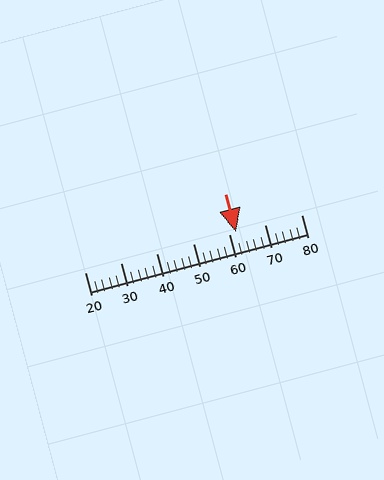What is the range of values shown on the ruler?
The ruler shows values from 20 to 80.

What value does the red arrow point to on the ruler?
The red arrow points to approximately 62.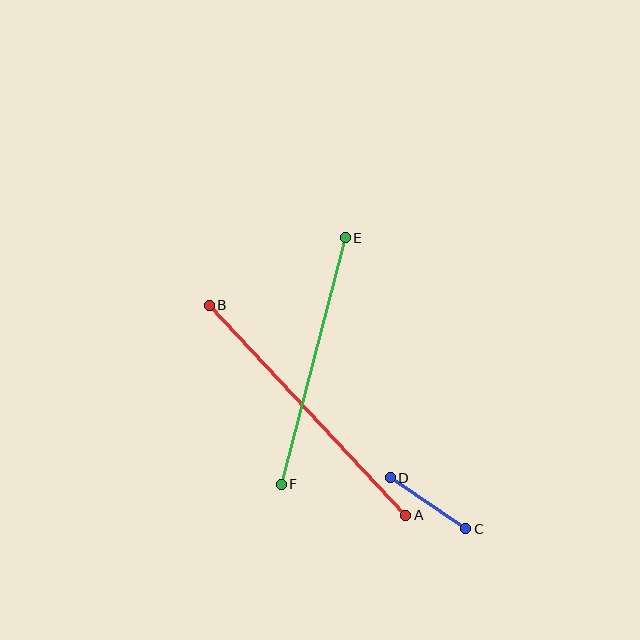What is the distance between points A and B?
The distance is approximately 288 pixels.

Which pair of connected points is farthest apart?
Points A and B are farthest apart.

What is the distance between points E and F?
The distance is approximately 254 pixels.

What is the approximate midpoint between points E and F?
The midpoint is at approximately (313, 361) pixels.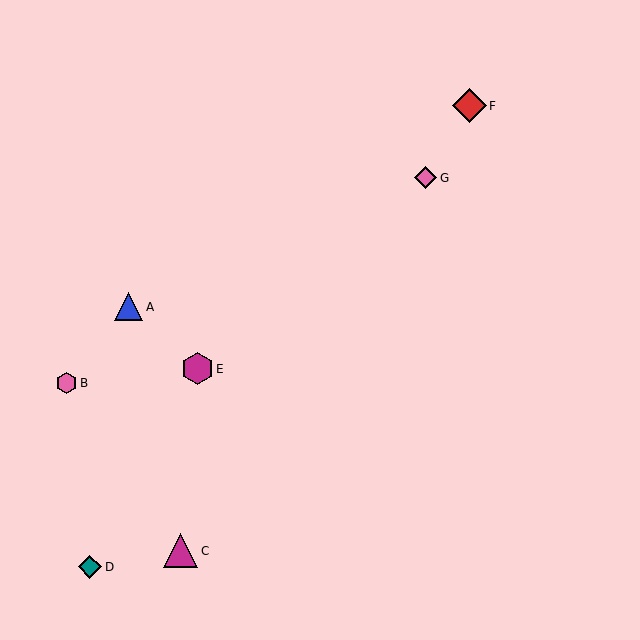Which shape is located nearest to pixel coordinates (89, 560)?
The teal diamond (labeled D) at (90, 567) is nearest to that location.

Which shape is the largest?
The magenta triangle (labeled C) is the largest.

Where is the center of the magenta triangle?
The center of the magenta triangle is at (180, 551).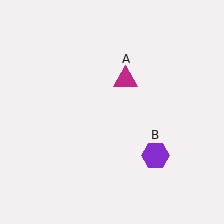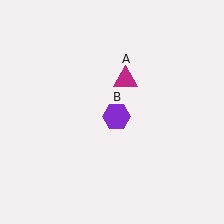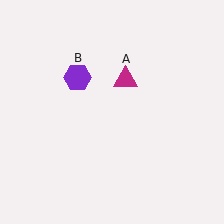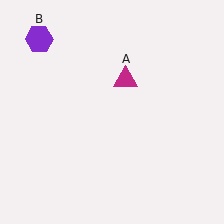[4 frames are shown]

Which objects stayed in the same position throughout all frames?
Magenta triangle (object A) remained stationary.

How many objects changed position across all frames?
1 object changed position: purple hexagon (object B).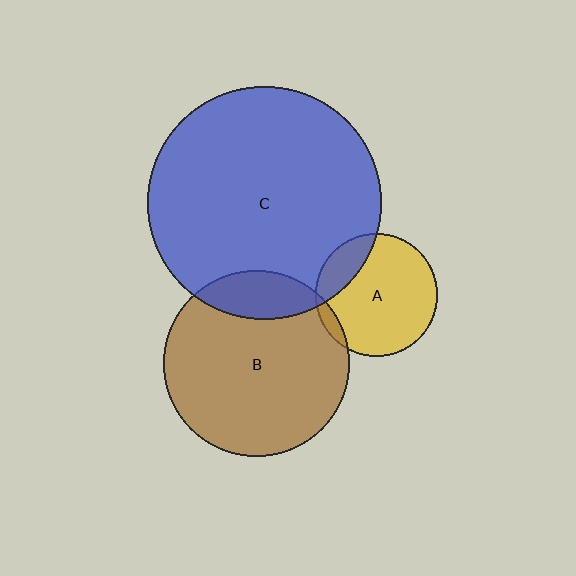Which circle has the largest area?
Circle C (blue).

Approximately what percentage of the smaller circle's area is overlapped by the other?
Approximately 15%.